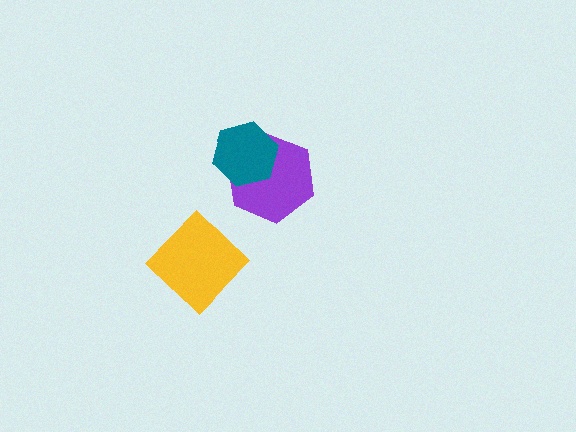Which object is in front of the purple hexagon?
The teal hexagon is in front of the purple hexagon.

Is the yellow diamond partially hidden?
No, no other shape covers it.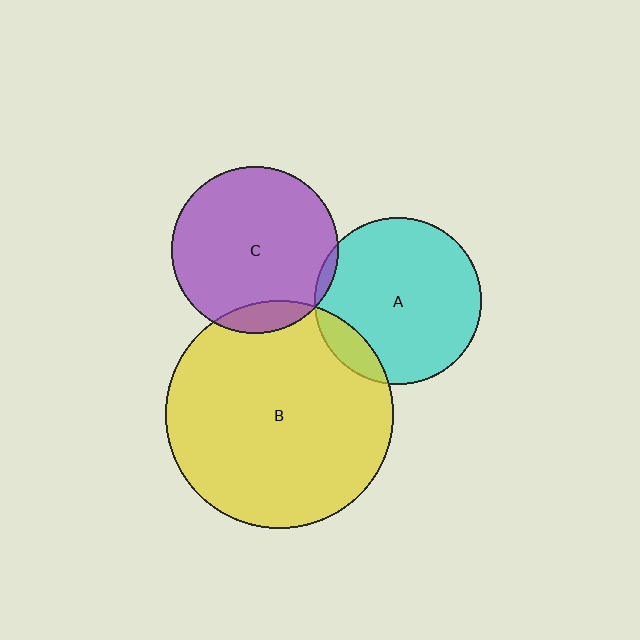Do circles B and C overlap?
Yes.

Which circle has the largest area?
Circle B (yellow).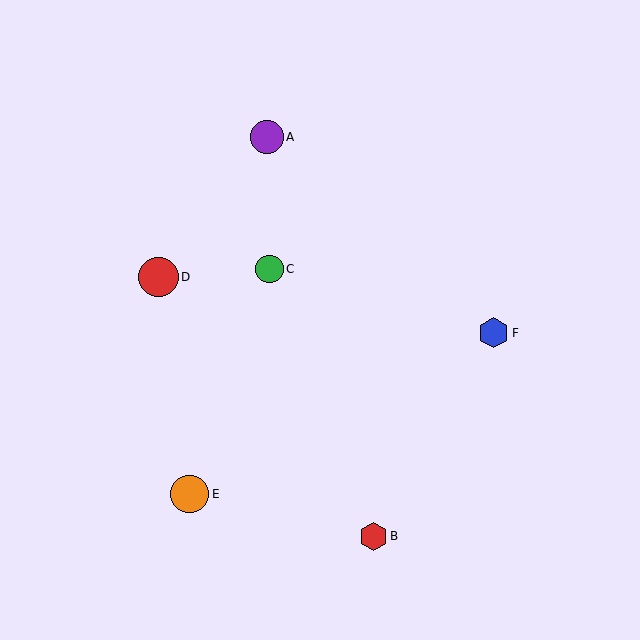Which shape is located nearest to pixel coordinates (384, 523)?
The red hexagon (labeled B) at (374, 536) is nearest to that location.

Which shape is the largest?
The red circle (labeled D) is the largest.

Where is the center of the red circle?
The center of the red circle is at (158, 277).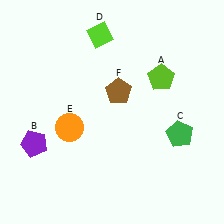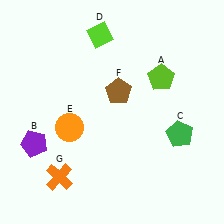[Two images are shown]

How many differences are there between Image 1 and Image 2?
There is 1 difference between the two images.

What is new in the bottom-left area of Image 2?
An orange cross (G) was added in the bottom-left area of Image 2.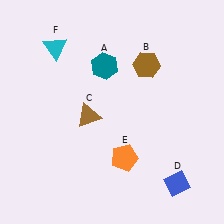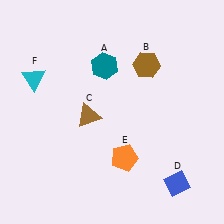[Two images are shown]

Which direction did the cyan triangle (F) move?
The cyan triangle (F) moved down.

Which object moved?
The cyan triangle (F) moved down.